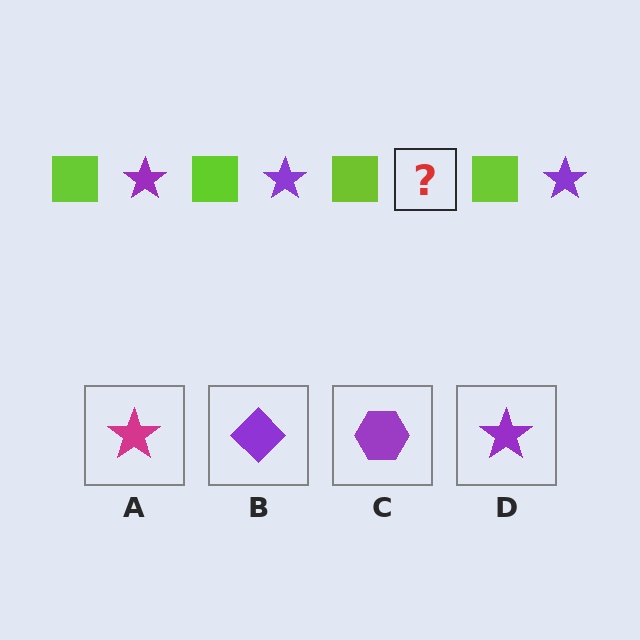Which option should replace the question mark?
Option D.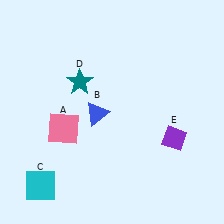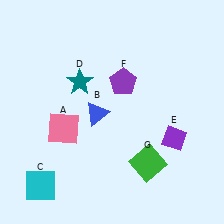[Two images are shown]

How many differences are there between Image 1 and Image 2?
There are 2 differences between the two images.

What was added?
A purple pentagon (F), a green square (G) were added in Image 2.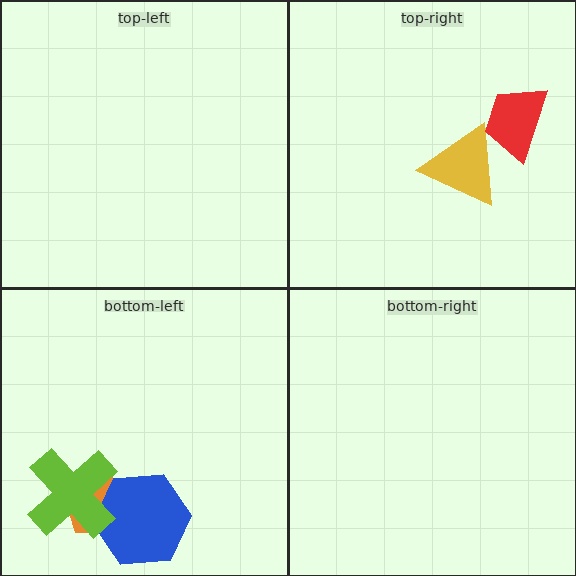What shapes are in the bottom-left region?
The orange pentagon, the blue hexagon, the lime cross.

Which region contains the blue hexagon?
The bottom-left region.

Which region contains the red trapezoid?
The top-right region.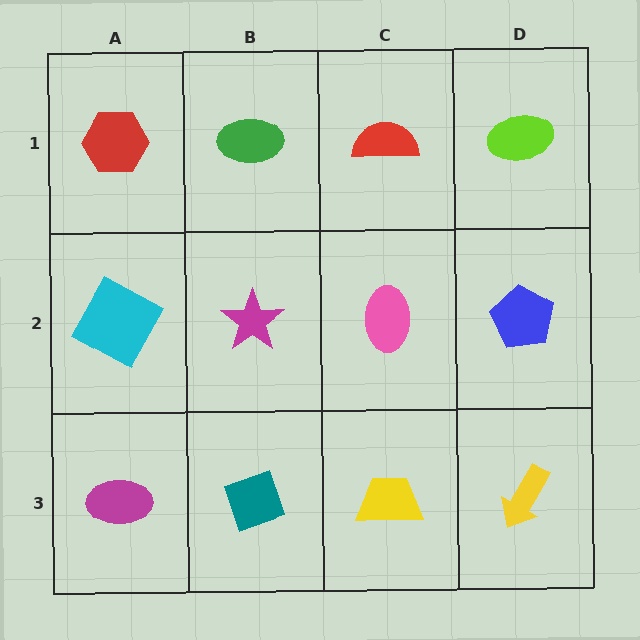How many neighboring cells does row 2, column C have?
4.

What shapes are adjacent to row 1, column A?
A cyan square (row 2, column A), a green ellipse (row 1, column B).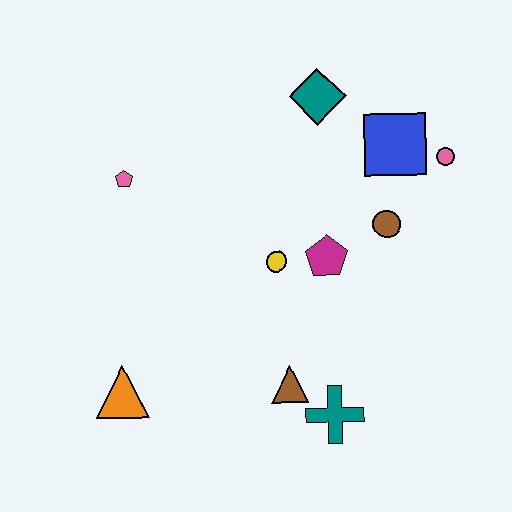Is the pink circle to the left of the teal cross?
No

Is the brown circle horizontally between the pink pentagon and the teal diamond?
No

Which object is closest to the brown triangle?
The teal cross is closest to the brown triangle.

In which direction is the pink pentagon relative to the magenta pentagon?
The pink pentagon is to the left of the magenta pentagon.